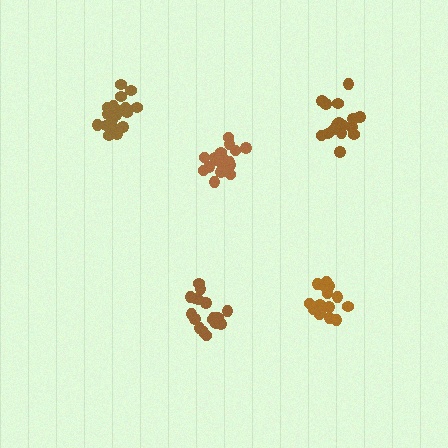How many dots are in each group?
Group 1: 18 dots, Group 2: 18 dots, Group 3: 17 dots, Group 4: 20 dots, Group 5: 16 dots (89 total).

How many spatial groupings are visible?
There are 5 spatial groupings.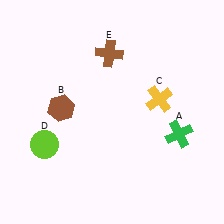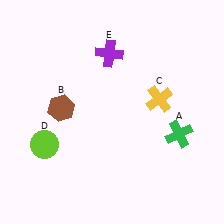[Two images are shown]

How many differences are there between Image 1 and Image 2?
There is 1 difference between the two images.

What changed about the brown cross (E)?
In Image 1, E is brown. In Image 2, it changed to purple.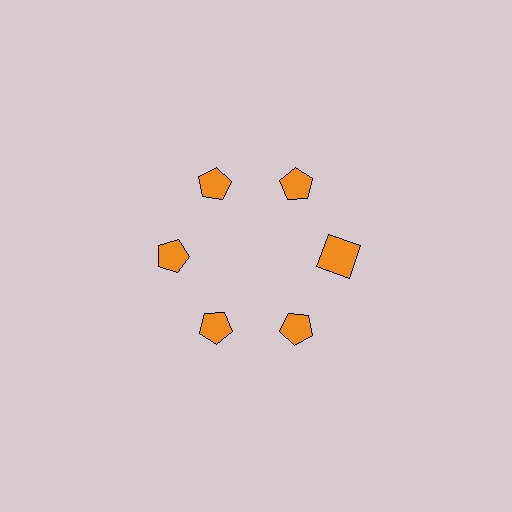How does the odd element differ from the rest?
It has a different shape: square instead of pentagon.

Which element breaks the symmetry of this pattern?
The orange square at roughly the 3 o'clock position breaks the symmetry. All other shapes are orange pentagons.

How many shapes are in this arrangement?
There are 6 shapes arranged in a ring pattern.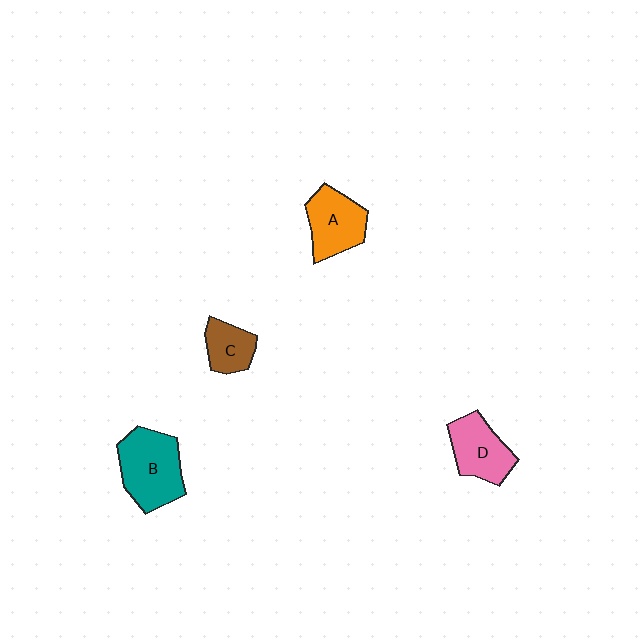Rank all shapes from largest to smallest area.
From largest to smallest: B (teal), A (orange), D (pink), C (brown).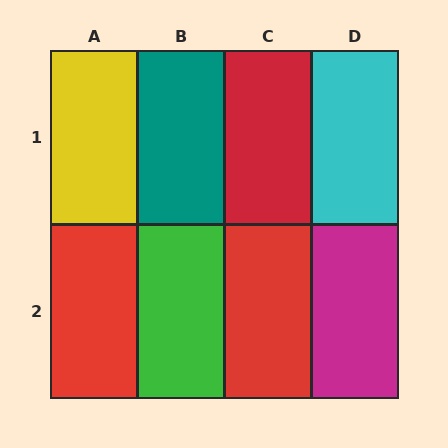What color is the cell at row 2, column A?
Red.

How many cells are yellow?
1 cell is yellow.